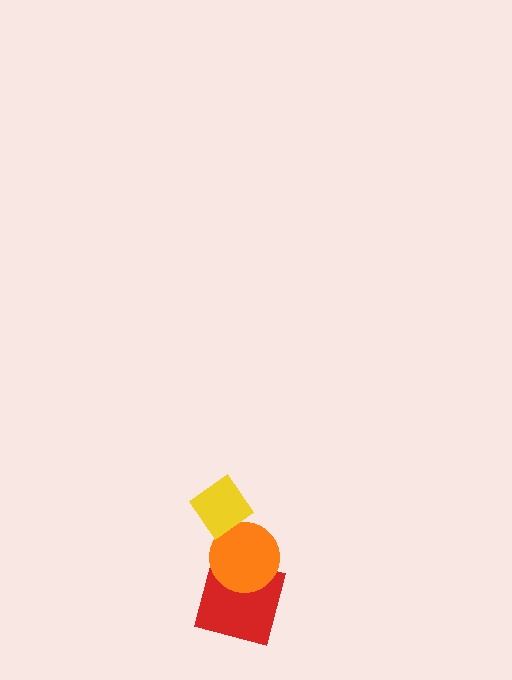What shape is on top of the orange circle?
The yellow diamond is on top of the orange circle.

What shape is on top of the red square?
The orange circle is on top of the red square.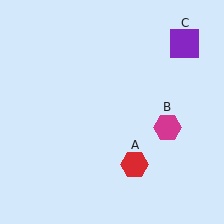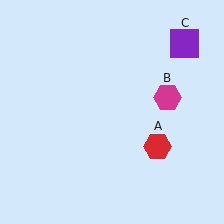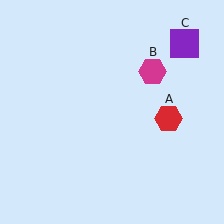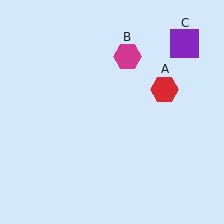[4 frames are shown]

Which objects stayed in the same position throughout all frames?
Purple square (object C) remained stationary.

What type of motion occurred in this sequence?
The red hexagon (object A), magenta hexagon (object B) rotated counterclockwise around the center of the scene.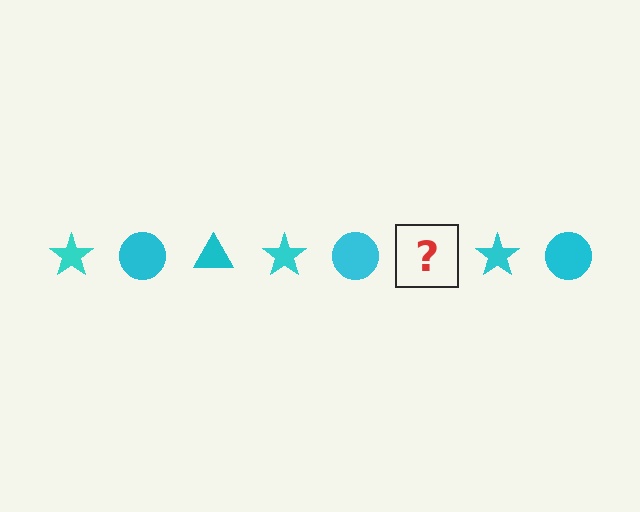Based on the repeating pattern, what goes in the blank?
The blank should be a cyan triangle.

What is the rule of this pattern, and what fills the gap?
The rule is that the pattern cycles through star, circle, triangle shapes in cyan. The gap should be filled with a cyan triangle.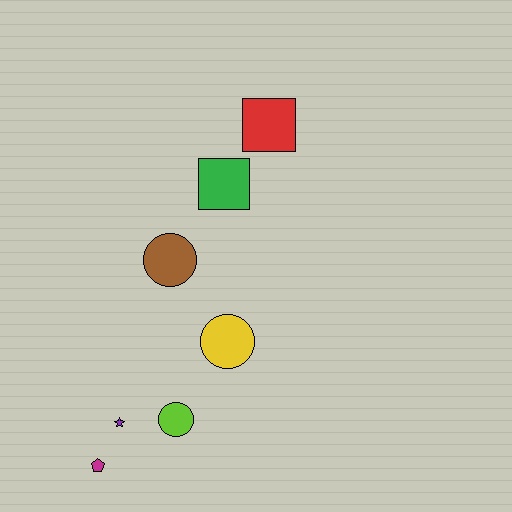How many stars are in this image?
There is 1 star.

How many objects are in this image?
There are 7 objects.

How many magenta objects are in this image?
There is 1 magenta object.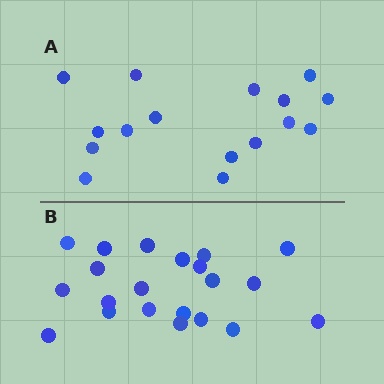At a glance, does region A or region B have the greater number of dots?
Region B (the bottom region) has more dots.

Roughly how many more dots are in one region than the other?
Region B has about 5 more dots than region A.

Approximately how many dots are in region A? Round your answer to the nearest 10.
About 20 dots. (The exact count is 16, which rounds to 20.)